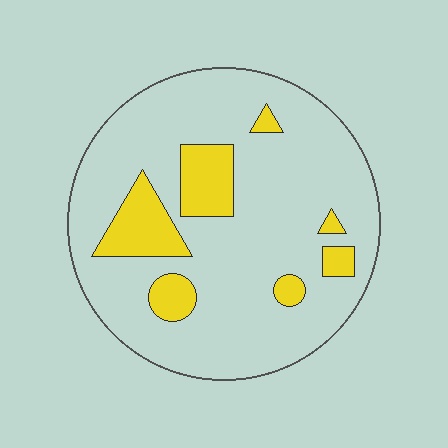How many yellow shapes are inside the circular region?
7.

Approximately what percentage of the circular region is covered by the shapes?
Approximately 15%.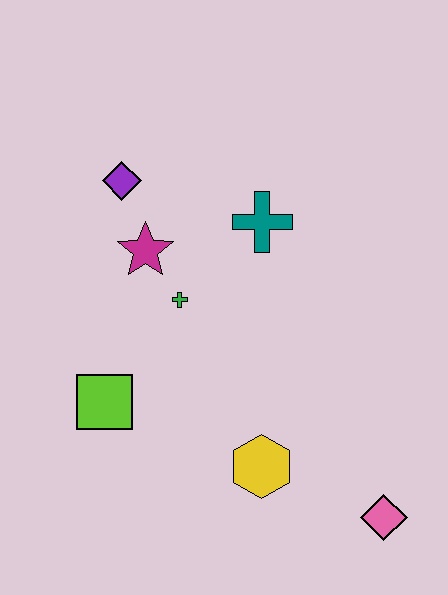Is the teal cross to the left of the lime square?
No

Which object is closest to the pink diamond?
The yellow hexagon is closest to the pink diamond.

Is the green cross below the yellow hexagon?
No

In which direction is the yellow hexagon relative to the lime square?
The yellow hexagon is to the right of the lime square.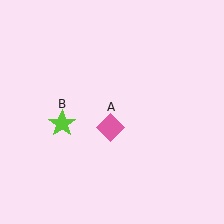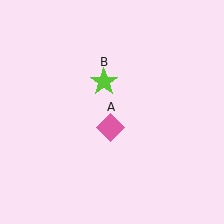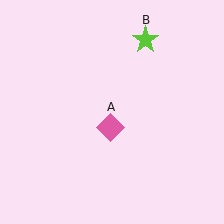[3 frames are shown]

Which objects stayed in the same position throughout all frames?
Pink diamond (object A) remained stationary.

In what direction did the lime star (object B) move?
The lime star (object B) moved up and to the right.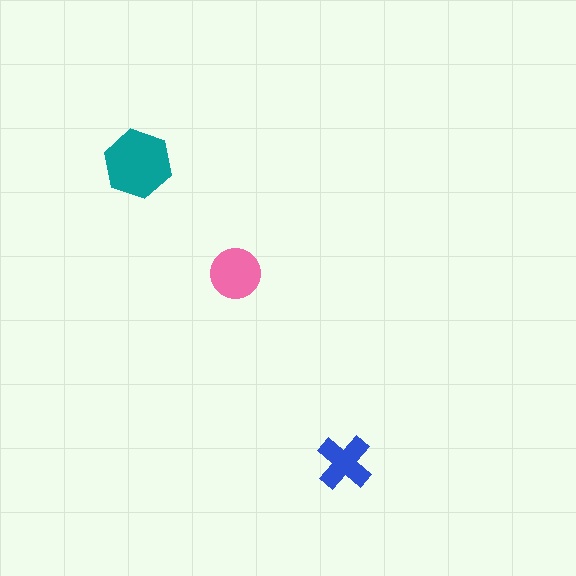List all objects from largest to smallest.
The teal hexagon, the pink circle, the blue cross.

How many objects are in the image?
There are 3 objects in the image.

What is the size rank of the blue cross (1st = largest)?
3rd.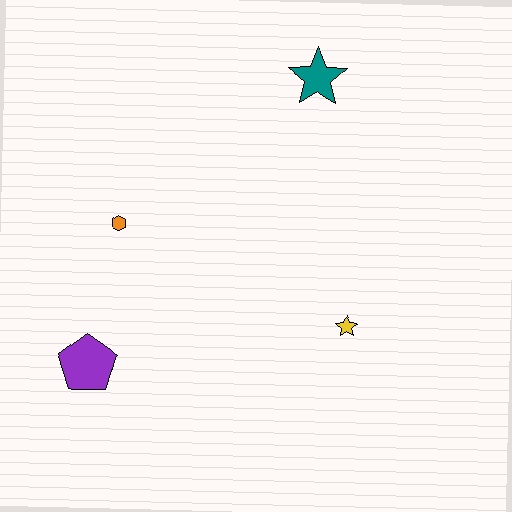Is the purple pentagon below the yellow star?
Yes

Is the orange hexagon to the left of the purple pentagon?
No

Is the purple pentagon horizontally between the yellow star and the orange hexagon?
No